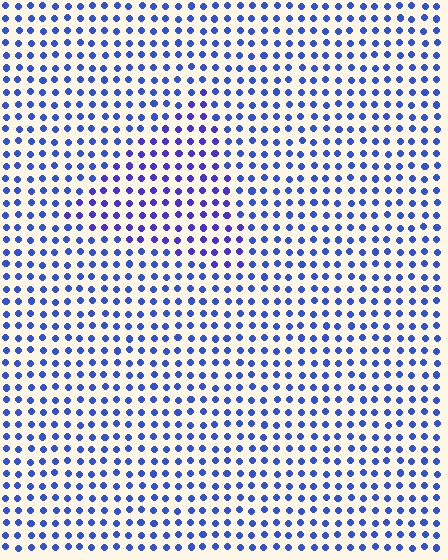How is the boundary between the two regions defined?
The boundary is defined purely by a slight shift in hue (about 21 degrees). Spacing, size, and orientation are identical on both sides.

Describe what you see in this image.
The image is filled with small blue elements in a uniform arrangement. A triangle-shaped region is visible where the elements are tinted to a slightly different hue, forming a subtle color boundary.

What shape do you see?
I see a triangle.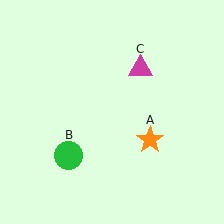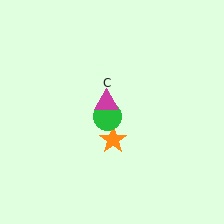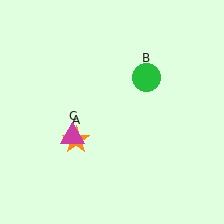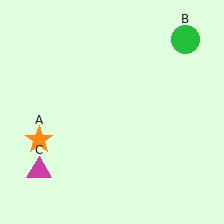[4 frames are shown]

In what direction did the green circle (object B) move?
The green circle (object B) moved up and to the right.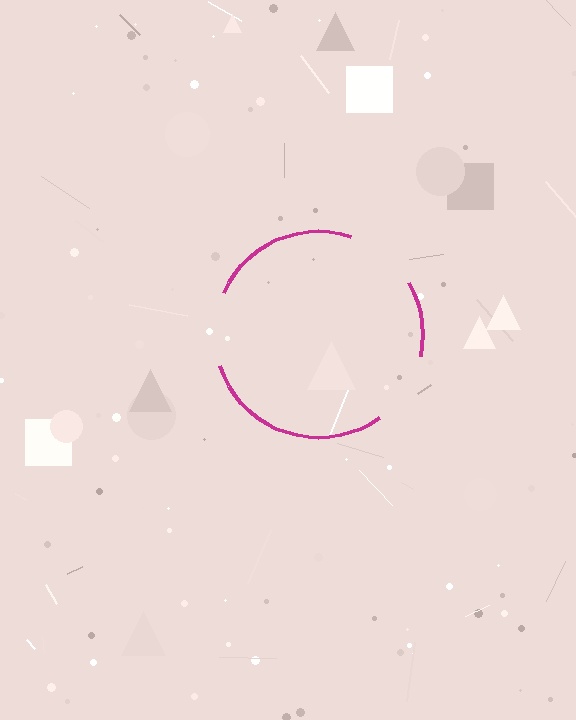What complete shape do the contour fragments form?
The contour fragments form a circle.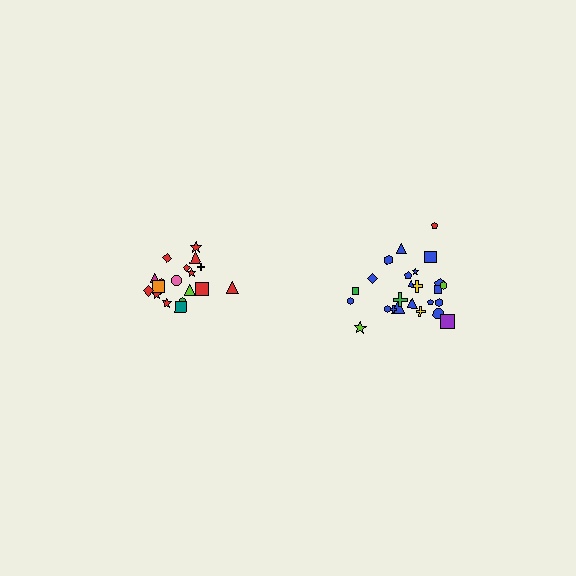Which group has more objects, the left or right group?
The right group.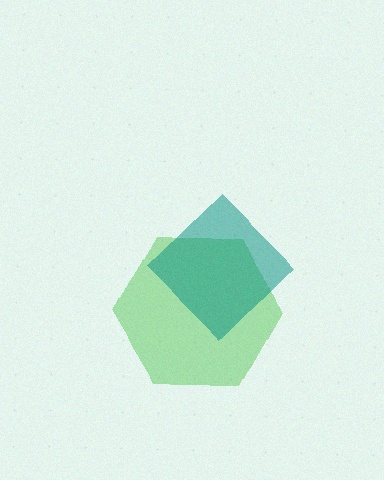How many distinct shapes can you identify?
There are 2 distinct shapes: a green hexagon, a teal diamond.